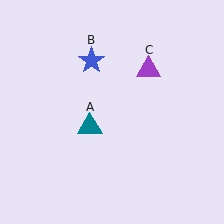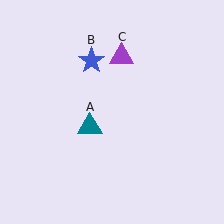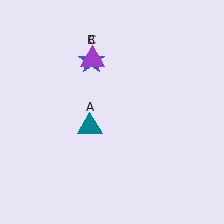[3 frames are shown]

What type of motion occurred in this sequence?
The purple triangle (object C) rotated counterclockwise around the center of the scene.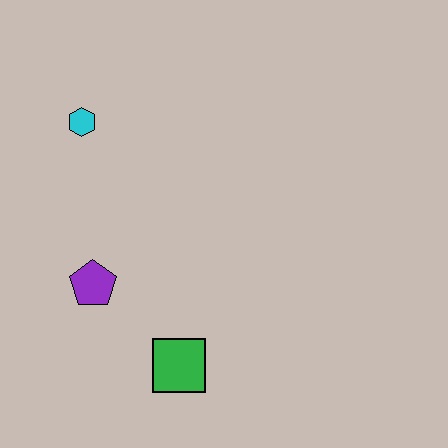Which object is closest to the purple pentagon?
The green square is closest to the purple pentagon.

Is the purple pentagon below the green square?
No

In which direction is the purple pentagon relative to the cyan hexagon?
The purple pentagon is below the cyan hexagon.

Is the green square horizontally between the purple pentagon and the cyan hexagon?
No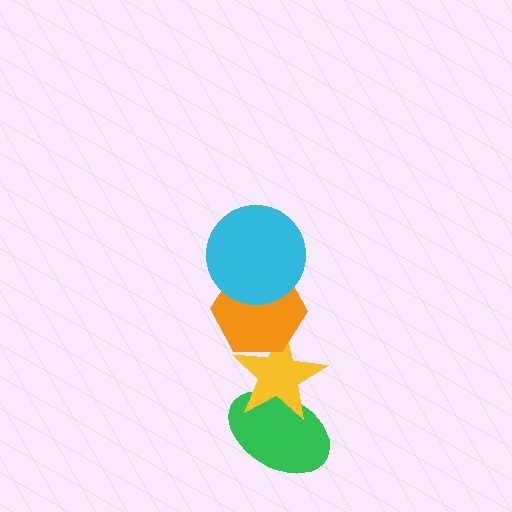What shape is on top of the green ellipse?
The yellow star is on top of the green ellipse.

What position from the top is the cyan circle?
The cyan circle is 1st from the top.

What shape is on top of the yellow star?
The orange hexagon is on top of the yellow star.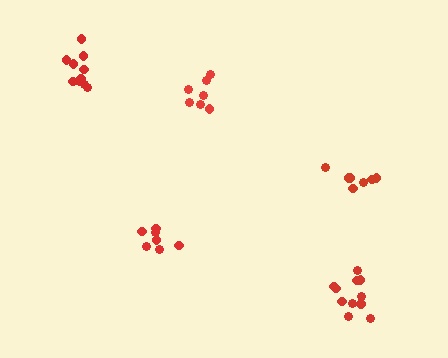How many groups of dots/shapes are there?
There are 5 groups.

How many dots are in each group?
Group 1: 10 dots, Group 2: 7 dots, Group 3: 7 dots, Group 4: 11 dots, Group 5: 7 dots (42 total).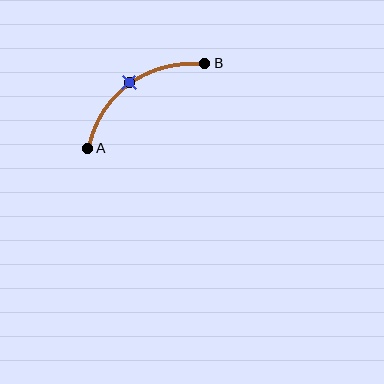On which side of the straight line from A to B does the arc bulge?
The arc bulges above and to the left of the straight line connecting A and B.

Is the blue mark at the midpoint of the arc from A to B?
Yes. The blue mark lies on the arc at equal arc-length from both A and B — it is the arc midpoint.